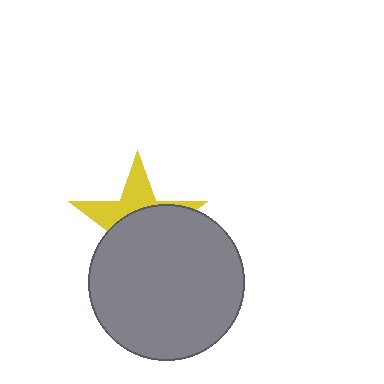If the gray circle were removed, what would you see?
You would see the complete yellow star.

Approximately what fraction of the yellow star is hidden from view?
Roughly 63% of the yellow star is hidden behind the gray circle.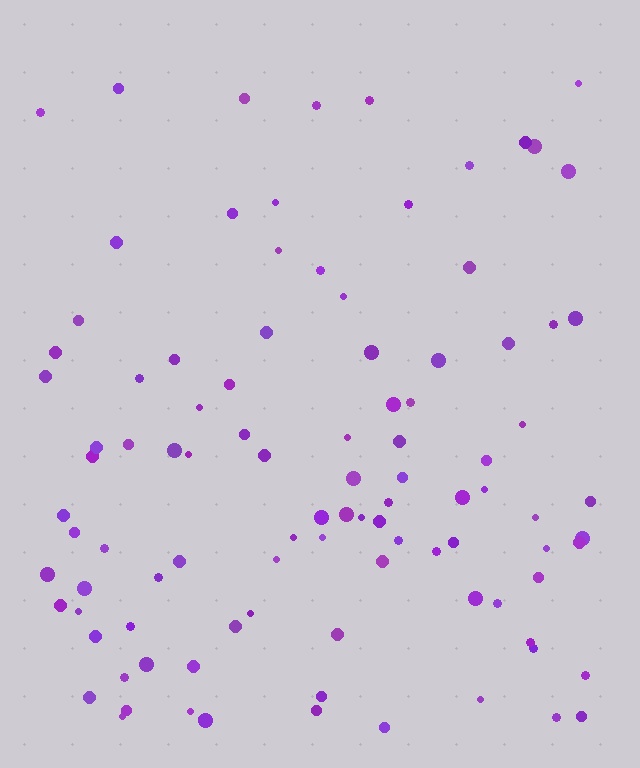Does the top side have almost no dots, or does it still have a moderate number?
Still a moderate number, just noticeably fewer than the bottom.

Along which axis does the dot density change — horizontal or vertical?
Vertical.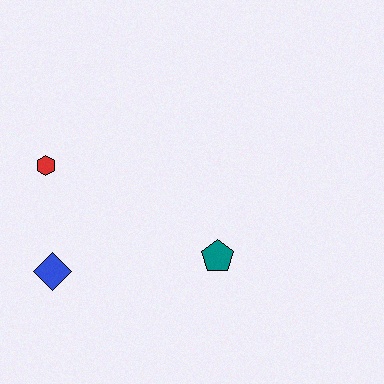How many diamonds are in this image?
There is 1 diamond.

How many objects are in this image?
There are 3 objects.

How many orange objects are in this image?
There are no orange objects.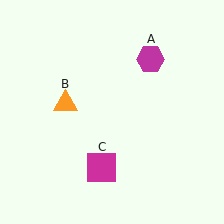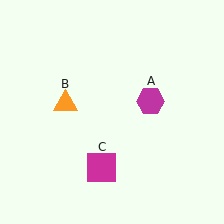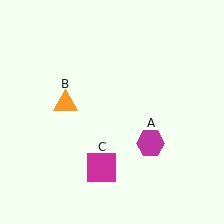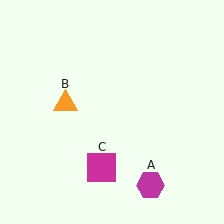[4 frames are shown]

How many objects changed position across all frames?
1 object changed position: magenta hexagon (object A).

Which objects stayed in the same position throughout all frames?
Orange triangle (object B) and magenta square (object C) remained stationary.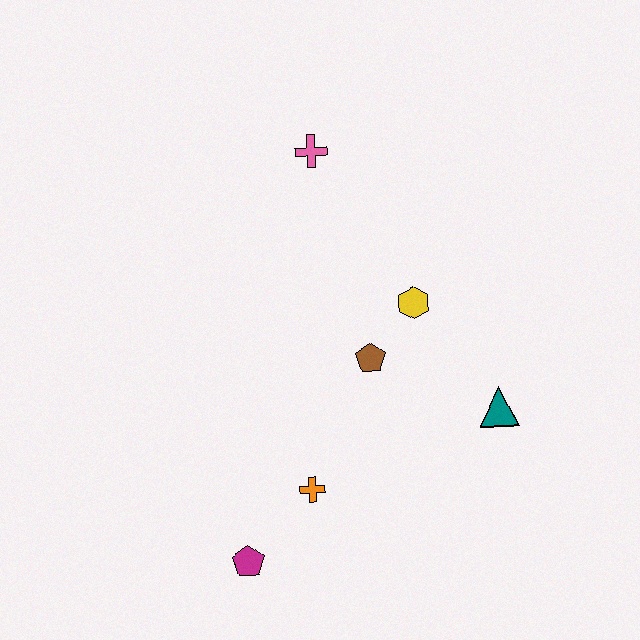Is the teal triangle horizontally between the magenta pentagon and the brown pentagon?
No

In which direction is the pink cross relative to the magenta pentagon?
The pink cross is above the magenta pentagon.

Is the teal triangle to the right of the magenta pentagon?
Yes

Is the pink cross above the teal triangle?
Yes